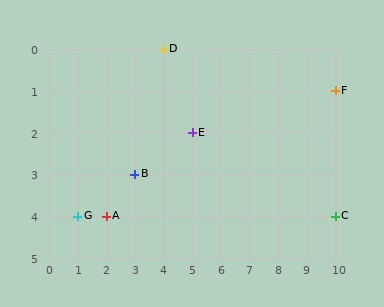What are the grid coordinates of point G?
Point G is at grid coordinates (1, 4).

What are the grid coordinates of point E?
Point E is at grid coordinates (5, 2).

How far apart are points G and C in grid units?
Points G and C are 9 columns apart.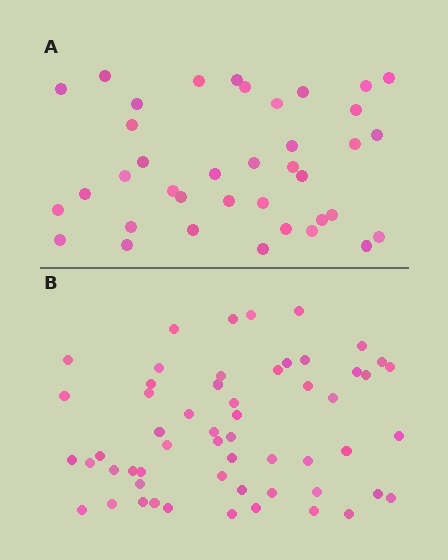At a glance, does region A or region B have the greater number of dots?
Region B (the bottom region) has more dots.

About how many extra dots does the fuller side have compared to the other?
Region B has approximately 20 more dots than region A.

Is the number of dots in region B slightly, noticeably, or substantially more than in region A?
Region B has substantially more. The ratio is roughly 1.5 to 1.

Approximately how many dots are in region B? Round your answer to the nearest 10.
About 60 dots. (The exact count is 56, which rounds to 60.)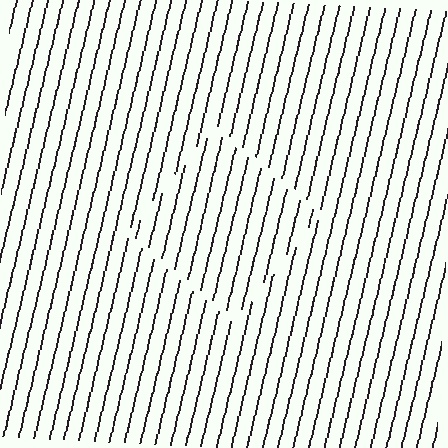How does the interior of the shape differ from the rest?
The interior of the shape contains the same grating, shifted by half a period — the contour is defined by the phase discontinuity where line-ends from the inner and outer gratings abut.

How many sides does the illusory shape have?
4 sides — the line-ends trace a square.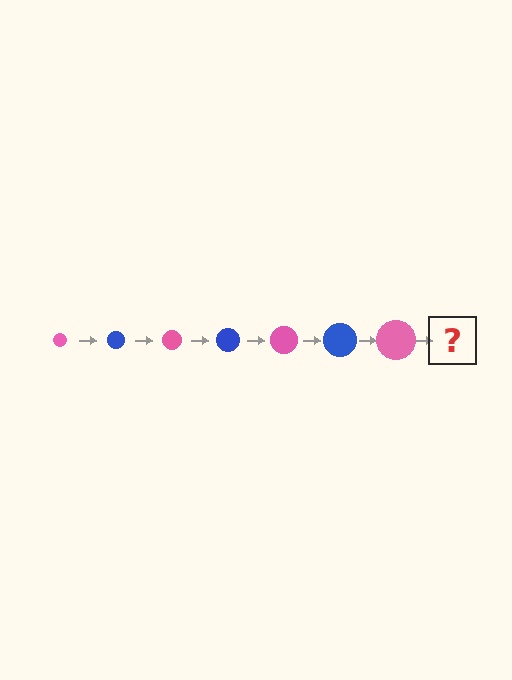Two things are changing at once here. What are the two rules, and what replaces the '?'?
The two rules are that the circle grows larger each step and the color cycles through pink and blue. The '?' should be a blue circle, larger than the previous one.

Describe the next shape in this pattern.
It should be a blue circle, larger than the previous one.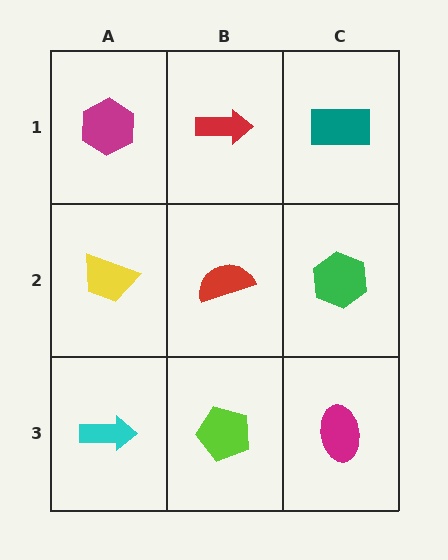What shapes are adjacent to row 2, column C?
A teal rectangle (row 1, column C), a magenta ellipse (row 3, column C), a red semicircle (row 2, column B).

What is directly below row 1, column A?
A yellow trapezoid.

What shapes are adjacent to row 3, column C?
A green hexagon (row 2, column C), a lime pentagon (row 3, column B).